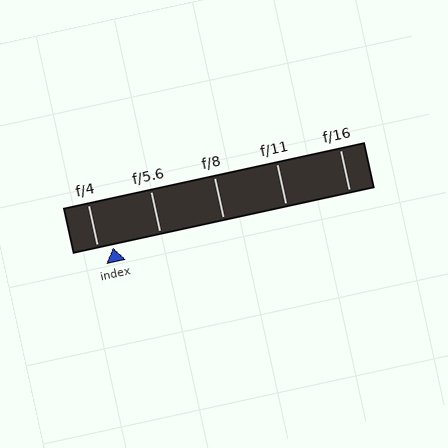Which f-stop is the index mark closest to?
The index mark is closest to f/4.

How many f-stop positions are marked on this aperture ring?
There are 5 f-stop positions marked.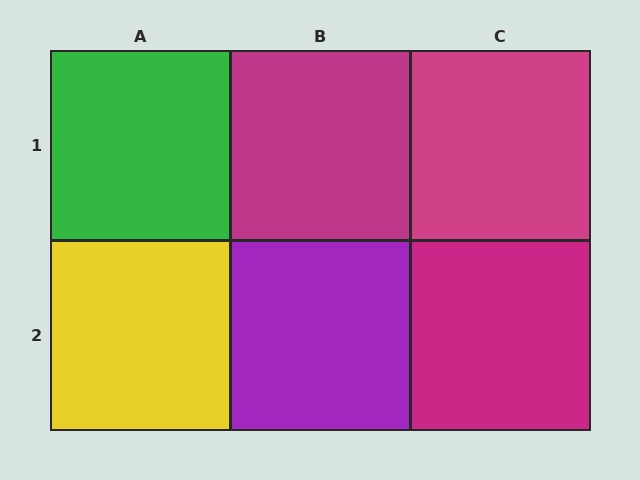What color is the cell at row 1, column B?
Magenta.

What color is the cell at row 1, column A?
Green.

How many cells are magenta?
3 cells are magenta.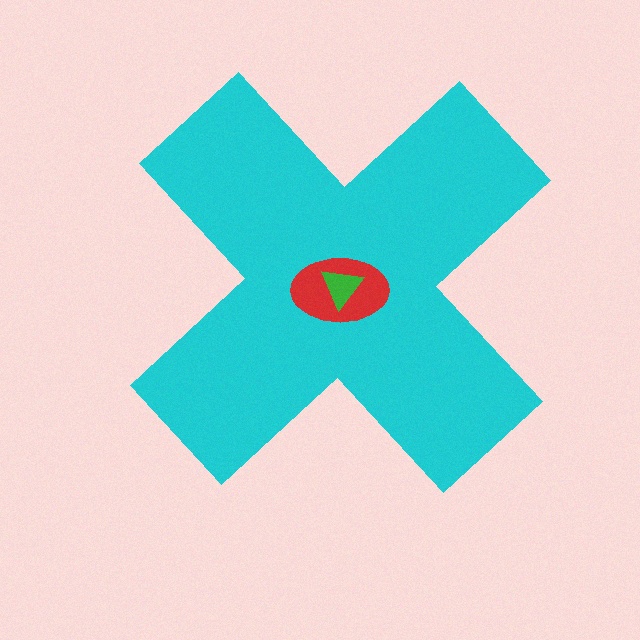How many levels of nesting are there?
3.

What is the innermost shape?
The green triangle.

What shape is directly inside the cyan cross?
The red ellipse.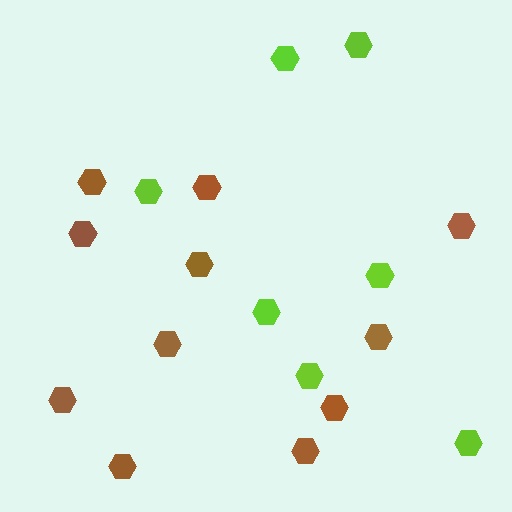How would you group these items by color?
There are 2 groups: one group of lime hexagons (7) and one group of brown hexagons (11).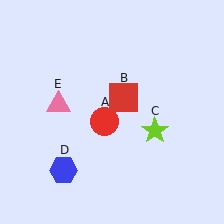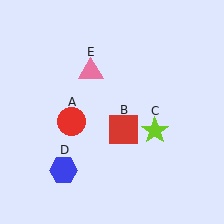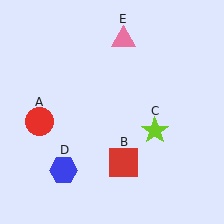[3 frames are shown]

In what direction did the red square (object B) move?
The red square (object B) moved down.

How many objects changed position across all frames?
3 objects changed position: red circle (object A), red square (object B), pink triangle (object E).